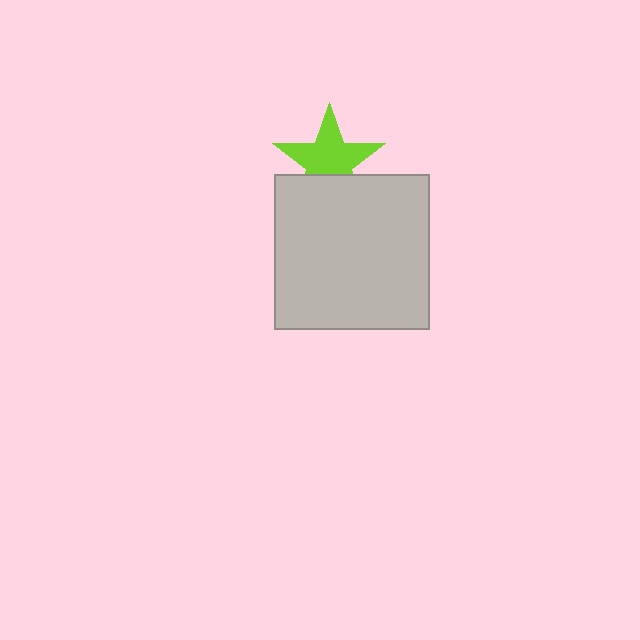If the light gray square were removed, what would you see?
You would see the complete lime star.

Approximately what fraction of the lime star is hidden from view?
Roughly 32% of the lime star is hidden behind the light gray square.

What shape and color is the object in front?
The object in front is a light gray square.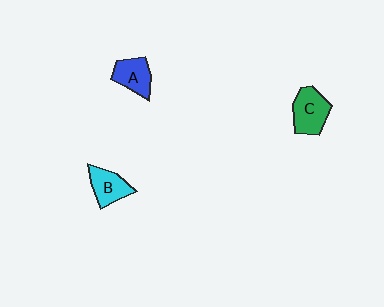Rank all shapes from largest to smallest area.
From largest to smallest: C (green), B (cyan), A (blue).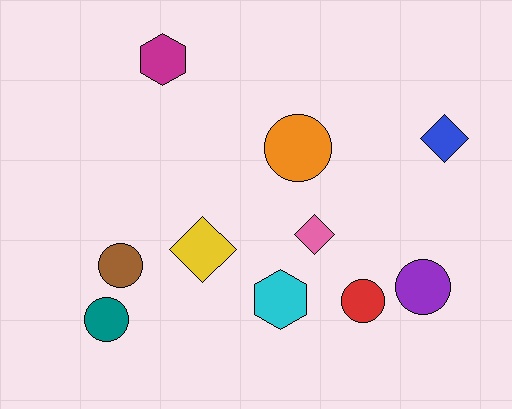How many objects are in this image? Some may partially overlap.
There are 10 objects.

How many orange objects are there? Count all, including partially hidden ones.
There is 1 orange object.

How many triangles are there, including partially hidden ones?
There are no triangles.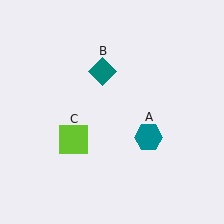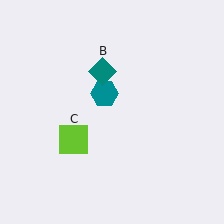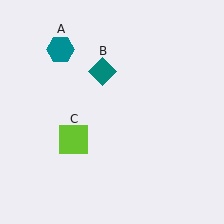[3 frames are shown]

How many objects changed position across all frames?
1 object changed position: teal hexagon (object A).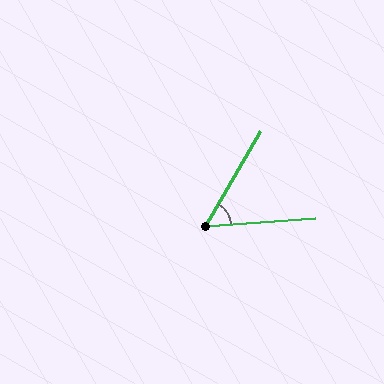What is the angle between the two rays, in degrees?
Approximately 56 degrees.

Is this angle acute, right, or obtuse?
It is acute.